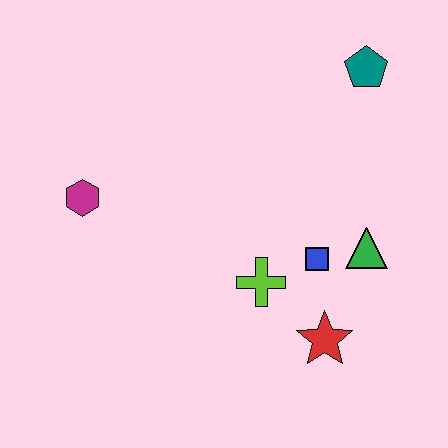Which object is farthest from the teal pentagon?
The magenta hexagon is farthest from the teal pentagon.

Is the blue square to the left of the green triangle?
Yes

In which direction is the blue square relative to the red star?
The blue square is above the red star.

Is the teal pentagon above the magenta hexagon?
Yes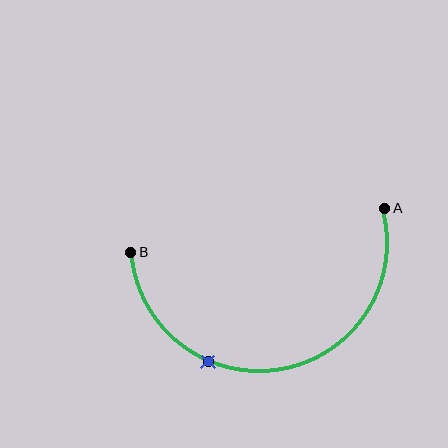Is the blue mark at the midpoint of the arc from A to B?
No. The blue mark lies on the arc but is closer to endpoint B. The arc midpoint would be at the point on the curve equidistant along the arc from both A and B.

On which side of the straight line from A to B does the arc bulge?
The arc bulges below the straight line connecting A and B.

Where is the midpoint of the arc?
The arc midpoint is the point on the curve farthest from the straight line joining A and B. It sits below that line.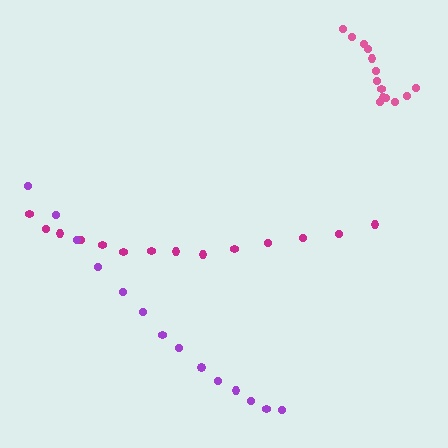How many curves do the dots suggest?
There are 3 distinct paths.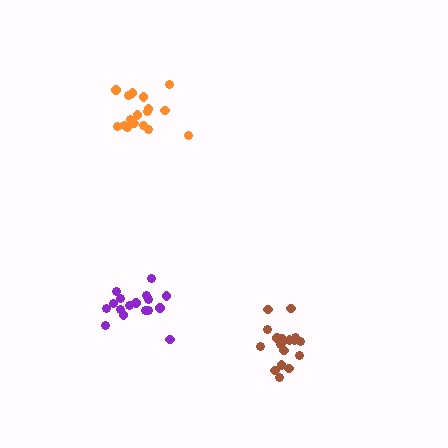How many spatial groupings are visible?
There are 3 spatial groupings.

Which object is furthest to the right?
The brown cluster is rightmost.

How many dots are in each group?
Group 1: 18 dots, Group 2: 17 dots, Group 3: 18 dots (53 total).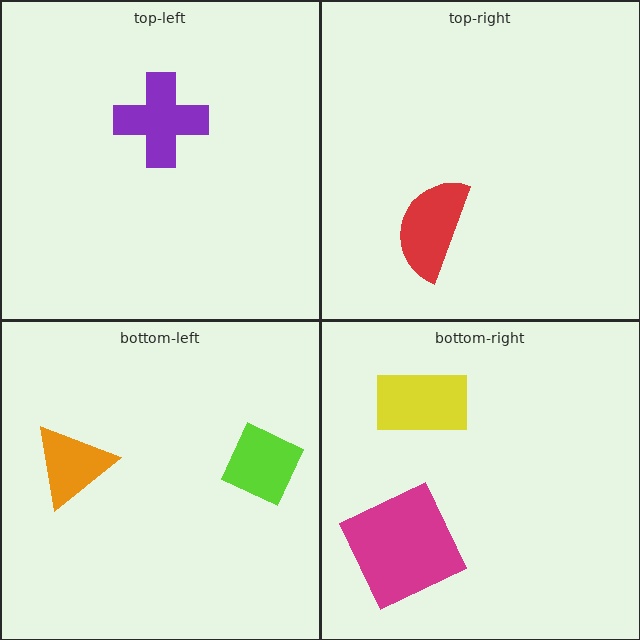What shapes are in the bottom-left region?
The orange triangle, the lime diamond.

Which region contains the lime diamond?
The bottom-left region.